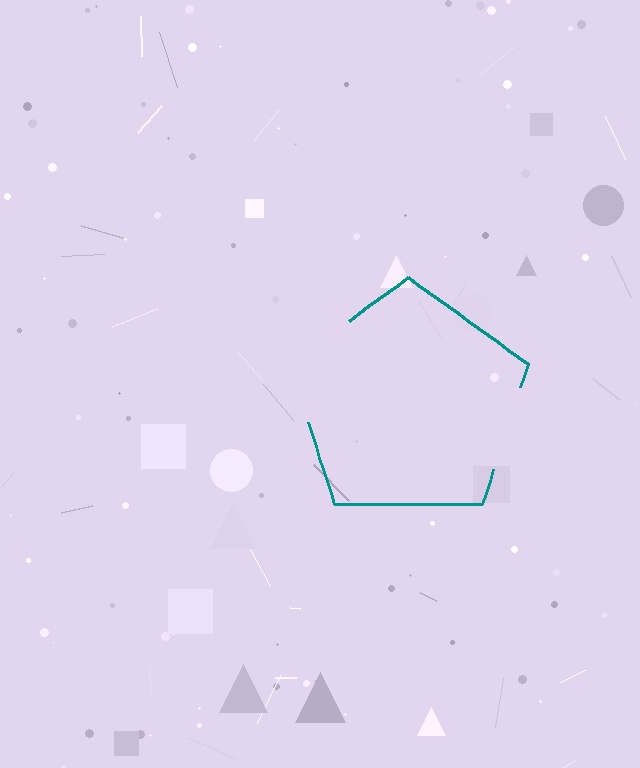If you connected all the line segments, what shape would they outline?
They would outline a pentagon.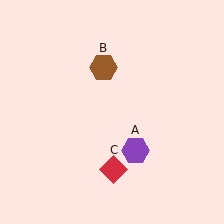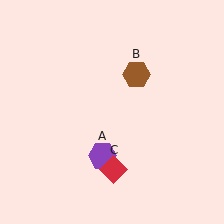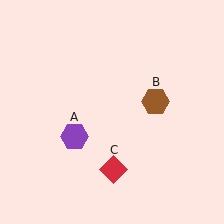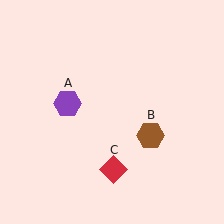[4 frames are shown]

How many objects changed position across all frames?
2 objects changed position: purple hexagon (object A), brown hexagon (object B).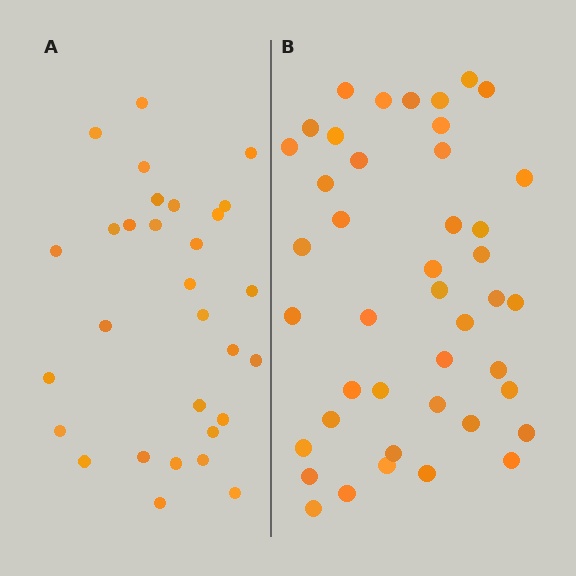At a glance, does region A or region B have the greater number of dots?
Region B (the right region) has more dots.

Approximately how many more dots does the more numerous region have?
Region B has approximately 15 more dots than region A.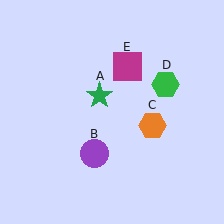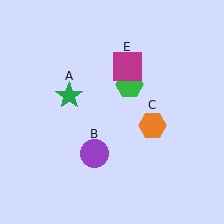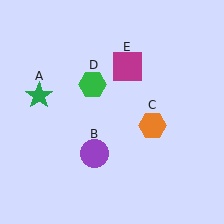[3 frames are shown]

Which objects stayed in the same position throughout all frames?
Purple circle (object B) and orange hexagon (object C) and magenta square (object E) remained stationary.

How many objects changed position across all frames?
2 objects changed position: green star (object A), green hexagon (object D).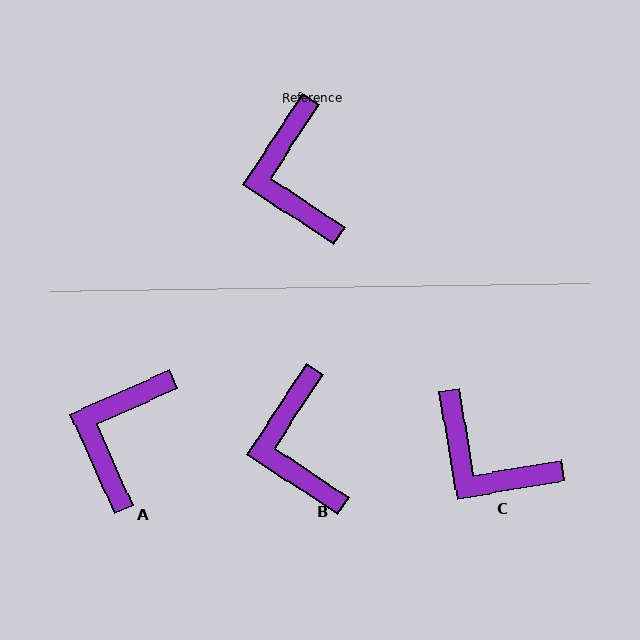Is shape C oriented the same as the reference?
No, it is off by about 43 degrees.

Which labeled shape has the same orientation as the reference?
B.